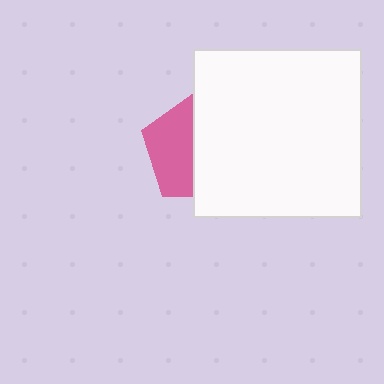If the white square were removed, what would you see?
You would see the complete pink pentagon.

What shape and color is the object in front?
The object in front is a white square.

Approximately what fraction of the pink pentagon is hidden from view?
Roughly 55% of the pink pentagon is hidden behind the white square.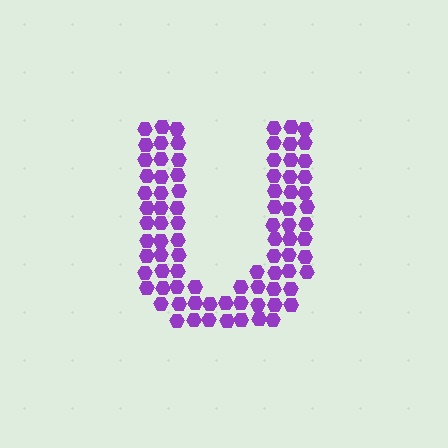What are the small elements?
The small elements are hexagons.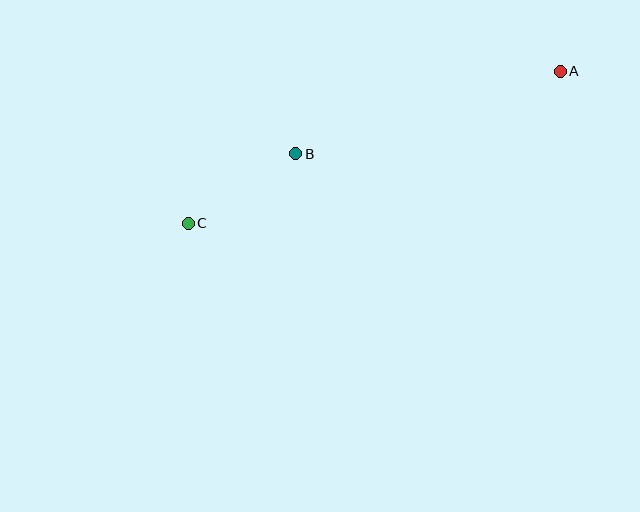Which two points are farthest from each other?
Points A and C are farthest from each other.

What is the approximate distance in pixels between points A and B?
The distance between A and B is approximately 277 pixels.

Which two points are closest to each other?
Points B and C are closest to each other.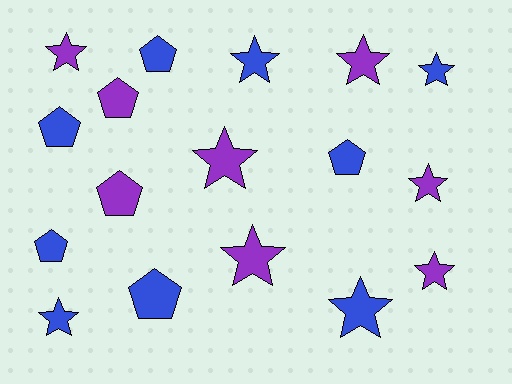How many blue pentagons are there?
There are 5 blue pentagons.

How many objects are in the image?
There are 17 objects.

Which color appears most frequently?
Blue, with 9 objects.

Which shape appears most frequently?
Star, with 10 objects.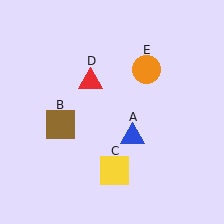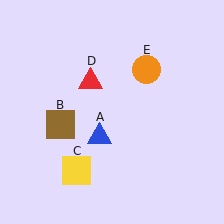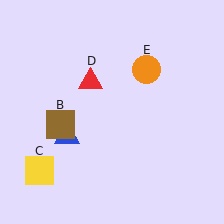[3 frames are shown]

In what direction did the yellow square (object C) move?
The yellow square (object C) moved left.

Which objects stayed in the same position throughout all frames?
Brown square (object B) and red triangle (object D) and orange circle (object E) remained stationary.